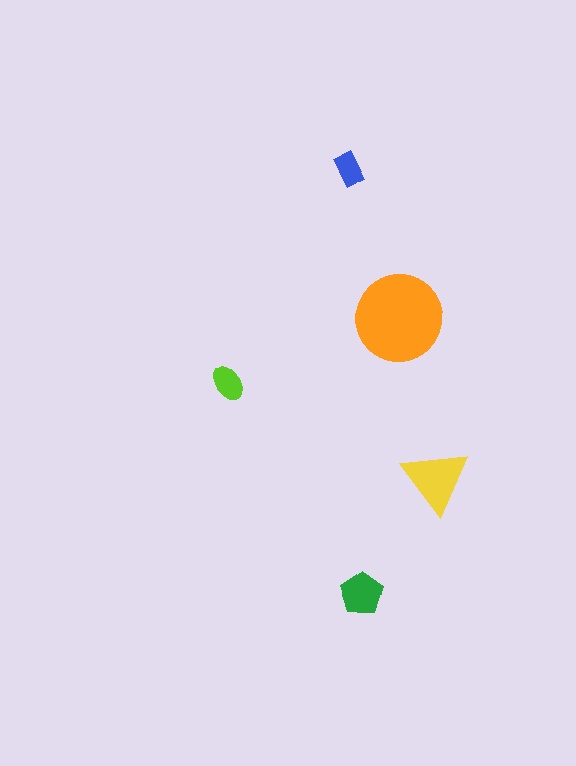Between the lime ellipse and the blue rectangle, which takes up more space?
The lime ellipse.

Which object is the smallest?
The blue rectangle.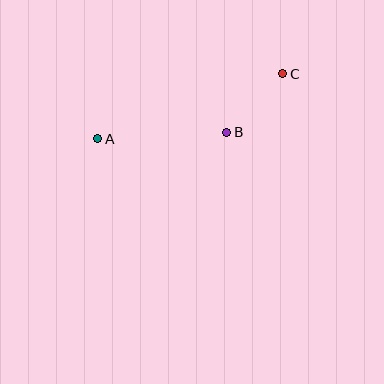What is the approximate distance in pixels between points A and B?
The distance between A and B is approximately 129 pixels.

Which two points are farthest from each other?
Points A and C are farthest from each other.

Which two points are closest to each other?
Points B and C are closest to each other.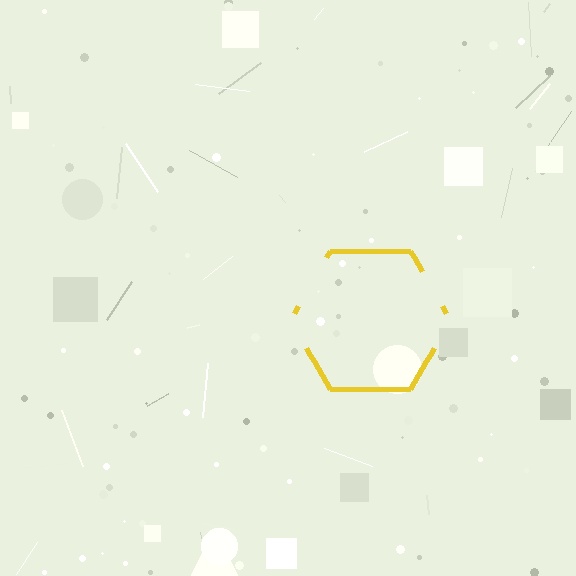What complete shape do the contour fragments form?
The contour fragments form a hexagon.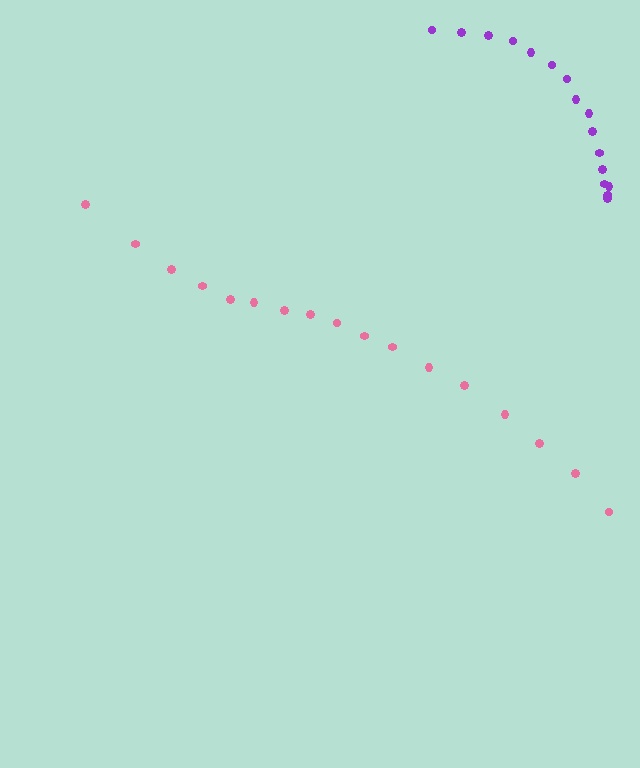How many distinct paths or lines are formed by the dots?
There are 2 distinct paths.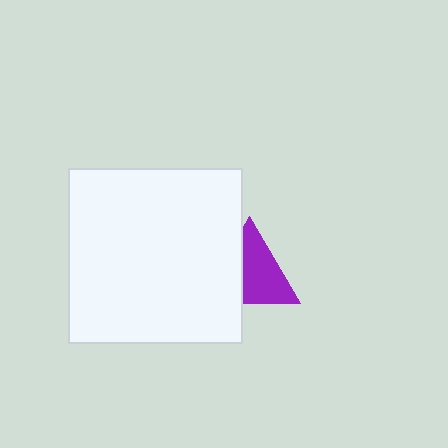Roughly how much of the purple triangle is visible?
About half of it is visible (roughly 62%).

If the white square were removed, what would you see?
You would see the complete purple triangle.